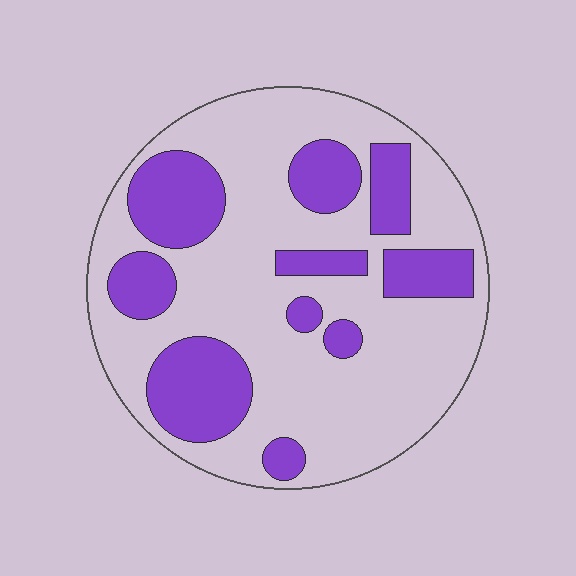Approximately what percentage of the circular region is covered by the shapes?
Approximately 30%.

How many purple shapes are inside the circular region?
10.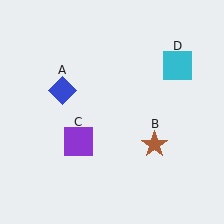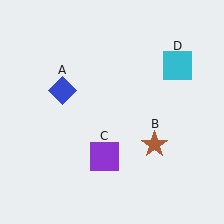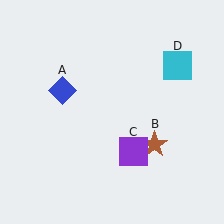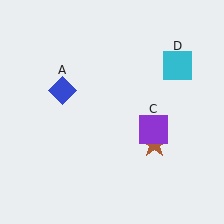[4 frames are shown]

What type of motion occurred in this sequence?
The purple square (object C) rotated counterclockwise around the center of the scene.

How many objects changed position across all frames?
1 object changed position: purple square (object C).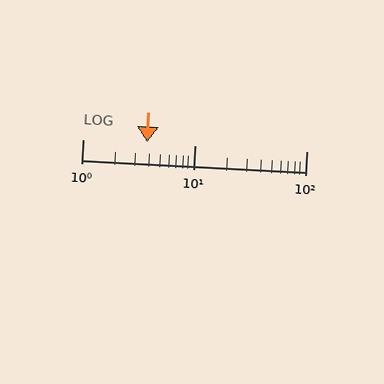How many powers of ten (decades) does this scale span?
The scale spans 2 decades, from 1 to 100.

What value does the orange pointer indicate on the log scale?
The pointer indicates approximately 3.8.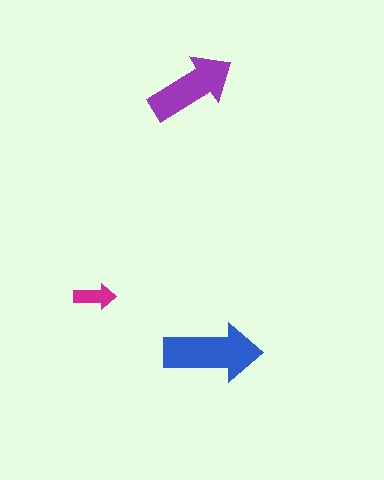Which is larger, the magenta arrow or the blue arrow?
The blue one.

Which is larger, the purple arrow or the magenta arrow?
The purple one.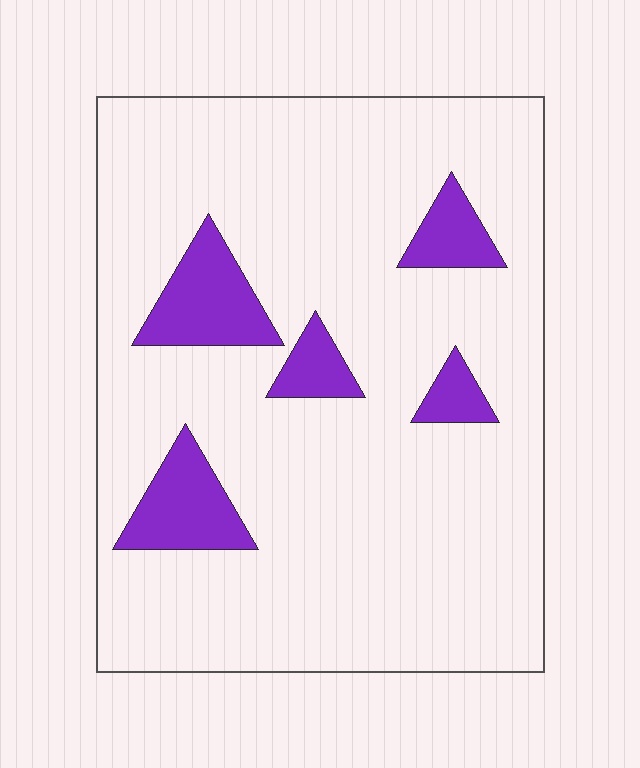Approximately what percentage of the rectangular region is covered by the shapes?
Approximately 15%.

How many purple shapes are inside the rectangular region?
5.